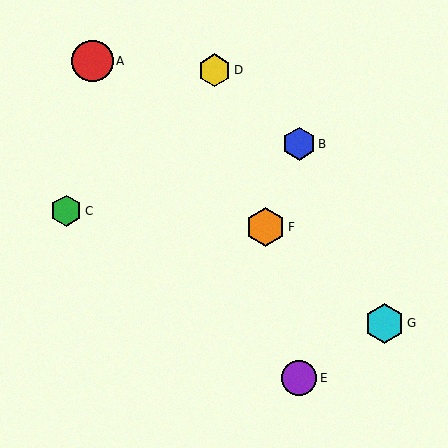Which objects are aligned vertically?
Objects B, E are aligned vertically.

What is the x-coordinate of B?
Object B is at x≈299.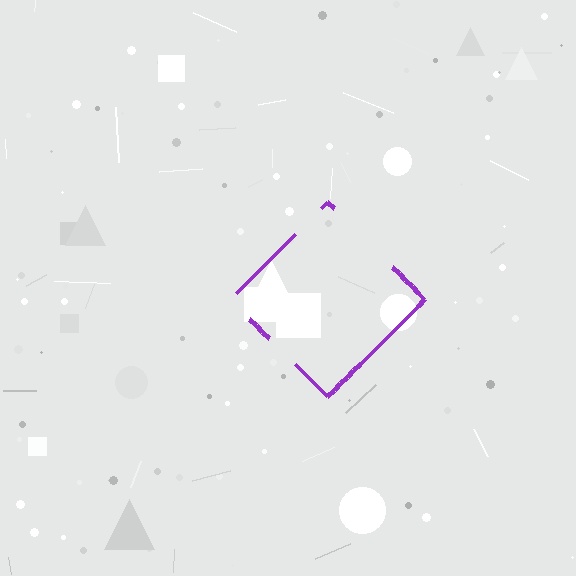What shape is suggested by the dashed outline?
The dashed outline suggests a diamond.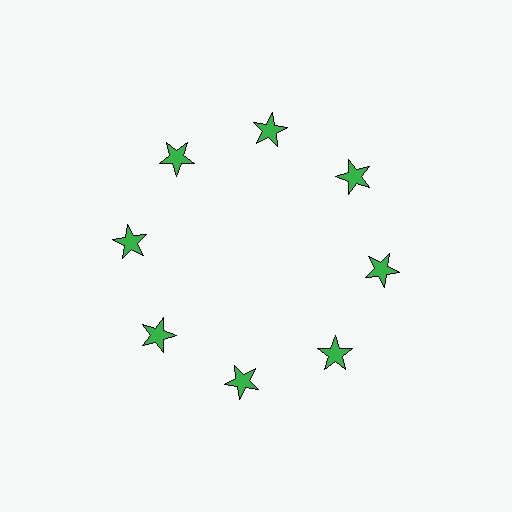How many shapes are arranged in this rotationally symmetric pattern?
There are 8 shapes, arranged in 8 groups of 1.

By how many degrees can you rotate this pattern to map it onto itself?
The pattern maps onto itself every 45 degrees of rotation.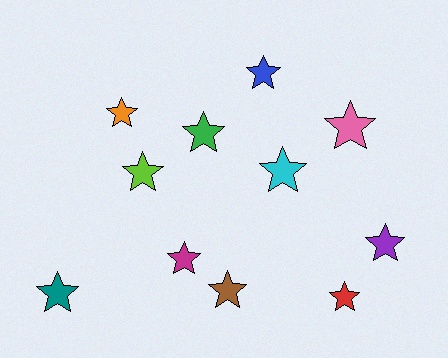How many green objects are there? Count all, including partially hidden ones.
There is 1 green object.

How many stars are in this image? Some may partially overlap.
There are 11 stars.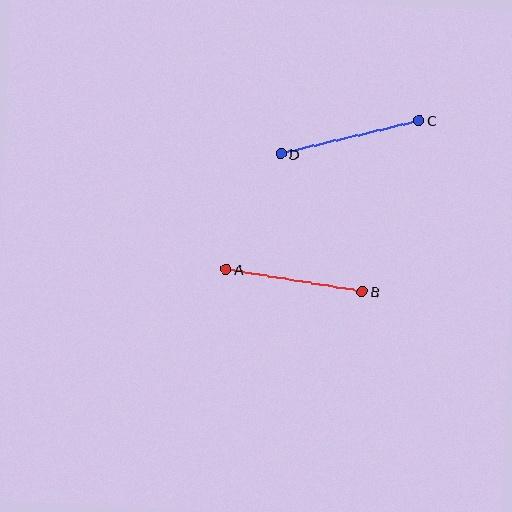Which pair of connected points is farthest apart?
Points C and D are farthest apart.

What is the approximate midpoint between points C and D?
The midpoint is at approximately (350, 137) pixels.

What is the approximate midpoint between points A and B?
The midpoint is at approximately (294, 281) pixels.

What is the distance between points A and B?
The distance is approximately 138 pixels.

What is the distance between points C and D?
The distance is approximately 142 pixels.